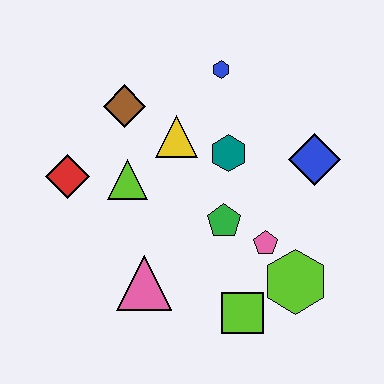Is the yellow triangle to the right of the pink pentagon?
No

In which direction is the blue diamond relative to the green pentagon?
The blue diamond is to the right of the green pentagon.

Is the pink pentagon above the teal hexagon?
No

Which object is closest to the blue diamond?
The teal hexagon is closest to the blue diamond.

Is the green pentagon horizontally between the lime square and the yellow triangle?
Yes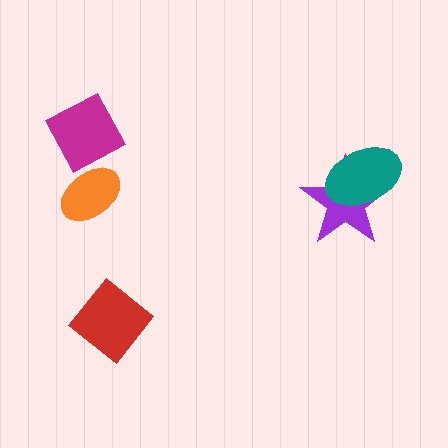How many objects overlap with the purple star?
1 object overlaps with the purple star.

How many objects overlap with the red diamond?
0 objects overlap with the red diamond.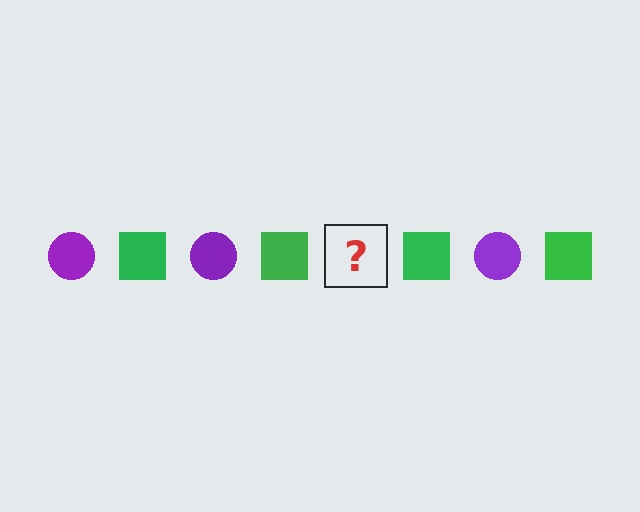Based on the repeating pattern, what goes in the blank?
The blank should be a purple circle.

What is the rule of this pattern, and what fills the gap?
The rule is that the pattern alternates between purple circle and green square. The gap should be filled with a purple circle.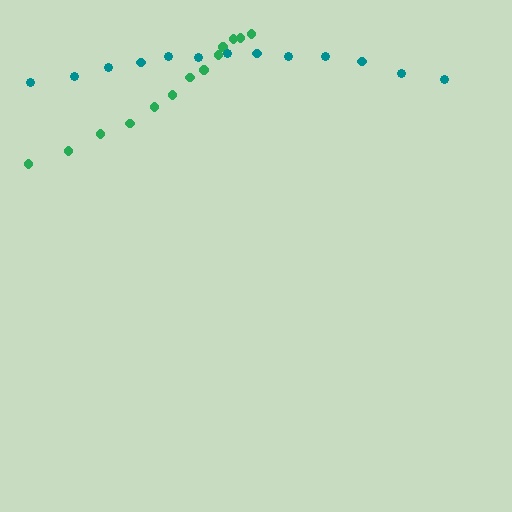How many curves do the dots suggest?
There are 2 distinct paths.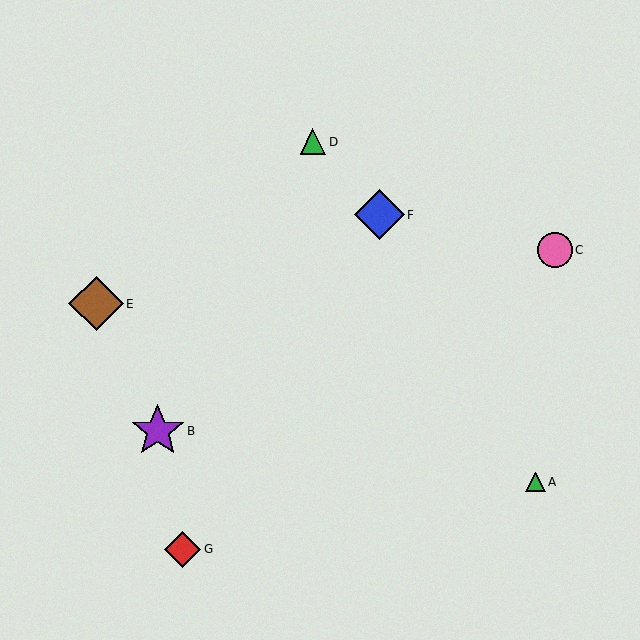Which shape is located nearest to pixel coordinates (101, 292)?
The brown diamond (labeled E) at (96, 304) is nearest to that location.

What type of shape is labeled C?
Shape C is a pink circle.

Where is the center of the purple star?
The center of the purple star is at (158, 431).